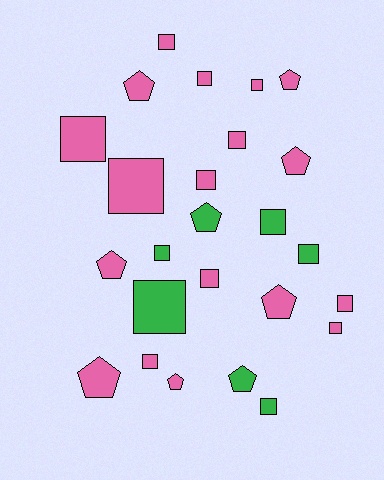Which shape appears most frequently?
Square, with 16 objects.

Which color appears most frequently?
Pink, with 18 objects.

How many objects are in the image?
There are 25 objects.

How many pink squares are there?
There are 11 pink squares.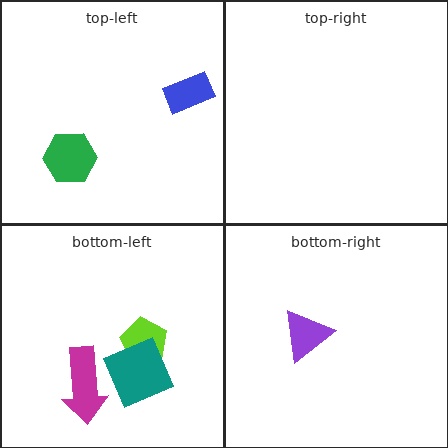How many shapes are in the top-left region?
2.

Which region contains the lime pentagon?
The bottom-left region.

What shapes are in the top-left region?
The blue rectangle, the green hexagon.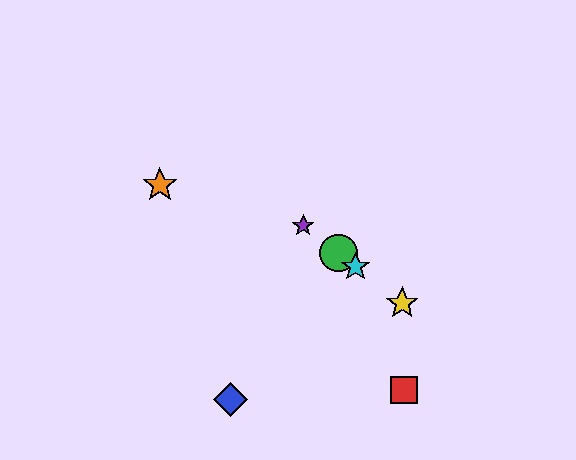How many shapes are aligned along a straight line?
4 shapes (the green circle, the yellow star, the purple star, the cyan star) are aligned along a straight line.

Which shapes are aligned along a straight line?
The green circle, the yellow star, the purple star, the cyan star are aligned along a straight line.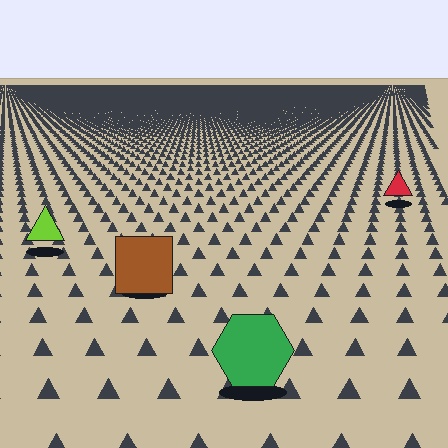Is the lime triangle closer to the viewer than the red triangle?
Yes. The lime triangle is closer — you can tell from the texture gradient: the ground texture is coarser near it.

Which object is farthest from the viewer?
The red triangle is farthest from the viewer. It appears smaller and the ground texture around it is denser.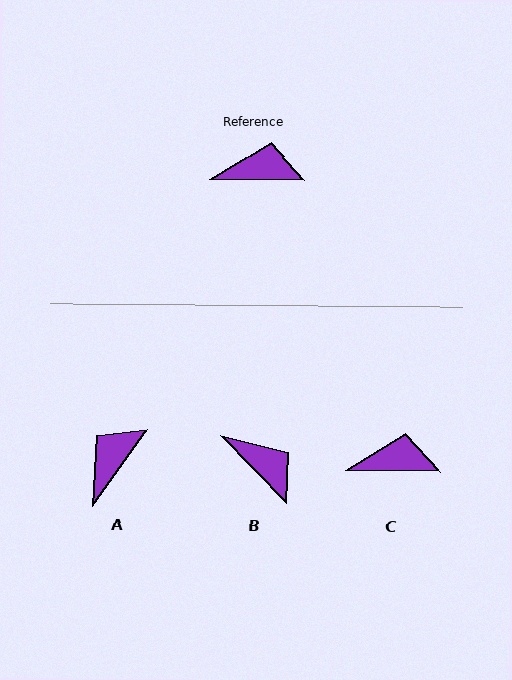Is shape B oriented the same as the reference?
No, it is off by about 45 degrees.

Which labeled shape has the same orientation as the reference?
C.